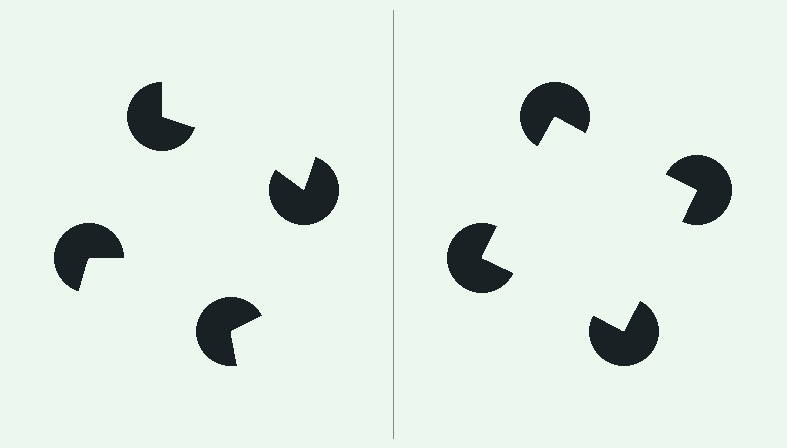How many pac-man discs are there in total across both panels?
8 — 4 on each side.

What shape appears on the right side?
An illusory square.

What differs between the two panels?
The pac-man discs are positioned identically on both sides; only the wedge orientations differ. On the right they align to a square; on the left they are misaligned.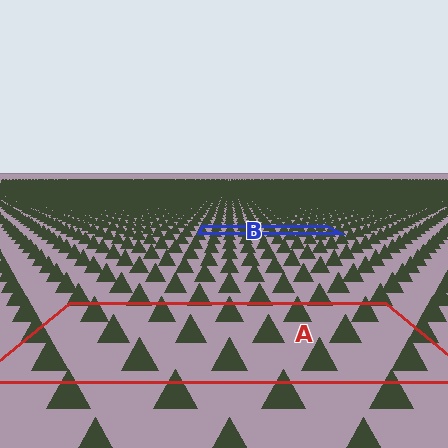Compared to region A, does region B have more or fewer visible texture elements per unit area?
Region B has more texture elements per unit area — they are packed more densely because it is farther away.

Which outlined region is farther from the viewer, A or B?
Region B is farther from the viewer — the texture elements inside it appear smaller and more densely packed.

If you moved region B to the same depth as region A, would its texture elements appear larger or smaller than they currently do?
They would appear larger. At a closer depth, the same texture elements are projected at a bigger on-screen size.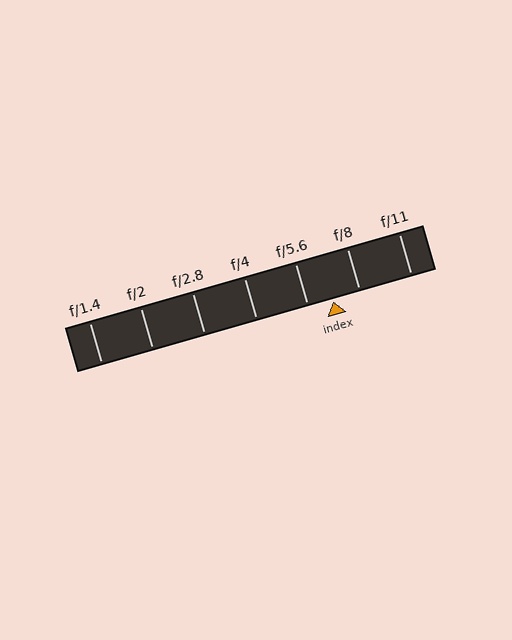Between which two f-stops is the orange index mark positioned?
The index mark is between f/5.6 and f/8.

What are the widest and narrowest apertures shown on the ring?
The widest aperture shown is f/1.4 and the narrowest is f/11.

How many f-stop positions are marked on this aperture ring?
There are 7 f-stop positions marked.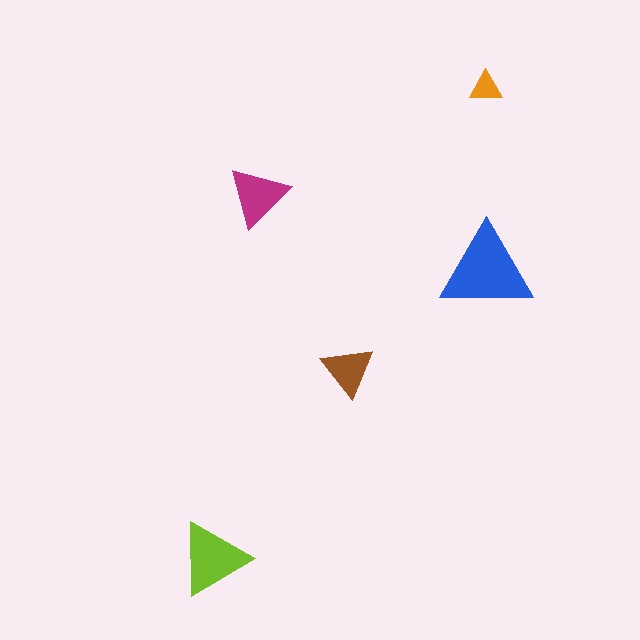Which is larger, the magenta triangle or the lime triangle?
The lime one.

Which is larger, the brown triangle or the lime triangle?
The lime one.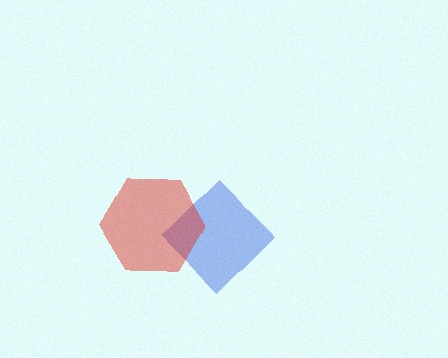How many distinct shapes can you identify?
There are 2 distinct shapes: a blue diamond, a red hexagon.